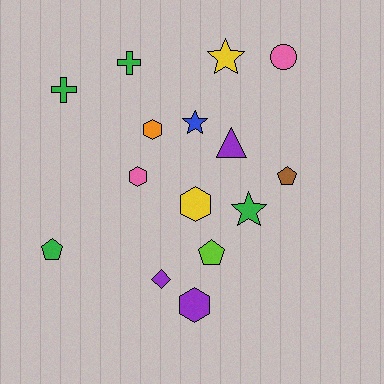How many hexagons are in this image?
There are 4 hexagons.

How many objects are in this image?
There are 15 objects.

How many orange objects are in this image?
There is 1 orange object.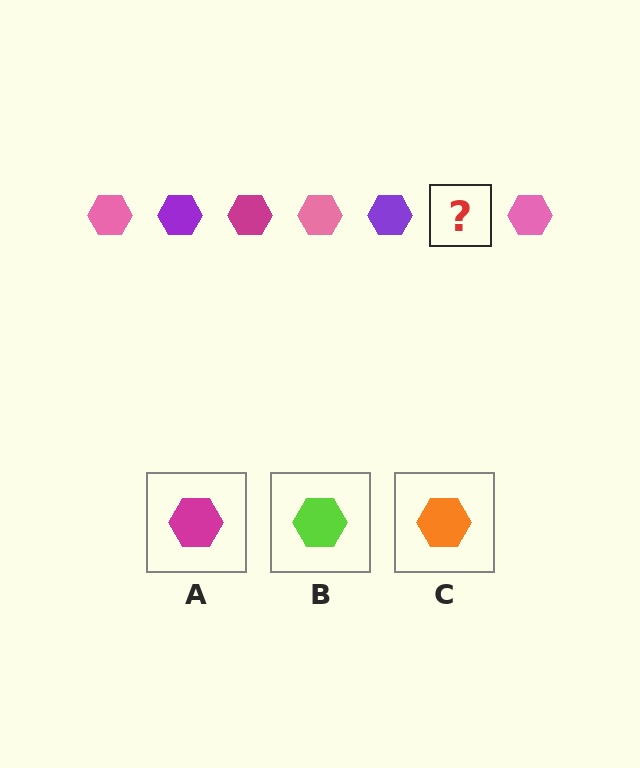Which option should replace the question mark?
Option A.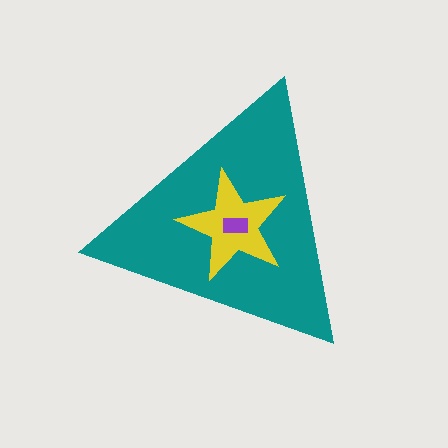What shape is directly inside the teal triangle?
The yellow star.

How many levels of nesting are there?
3.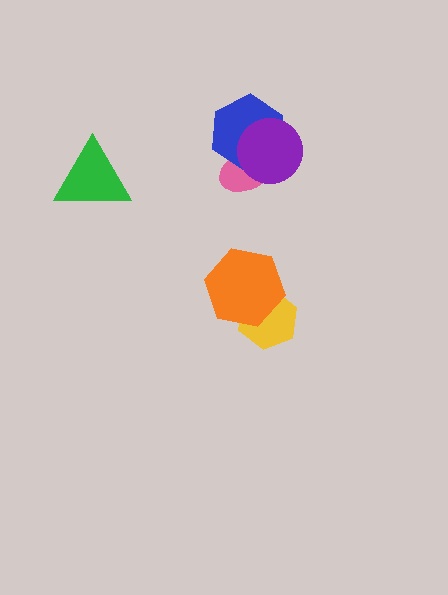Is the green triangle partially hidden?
No, no other shape covers it.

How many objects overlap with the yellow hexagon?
1 object overlaps with the yellow hexagon.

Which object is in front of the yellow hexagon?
The orange hexagon is in front of the yellow hexagon.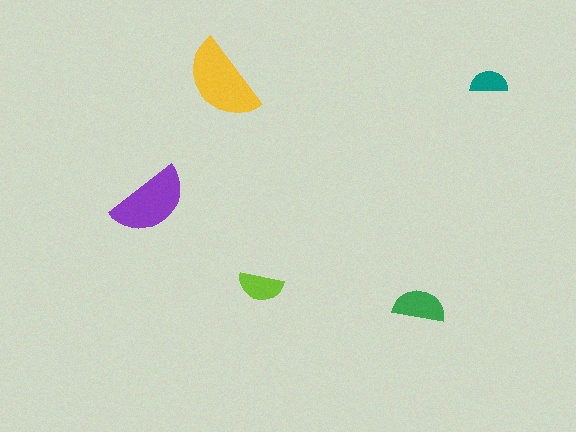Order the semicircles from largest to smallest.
the yellow one, the purple one, the green one, the lime one, the teal one.